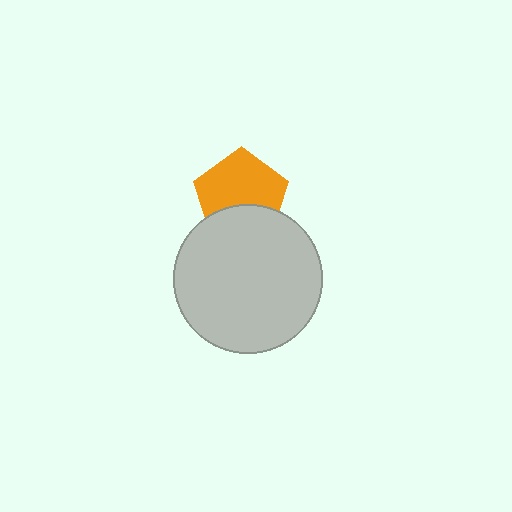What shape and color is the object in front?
The object in front is a light gray circle.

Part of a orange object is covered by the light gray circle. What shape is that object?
It is a pentagon.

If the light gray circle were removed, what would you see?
You would see the complete orange pentagon.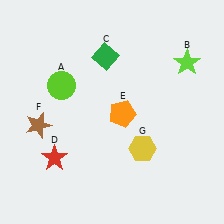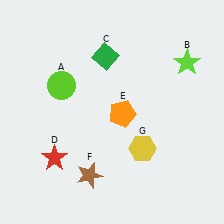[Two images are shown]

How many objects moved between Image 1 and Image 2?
1 object moved between the two images.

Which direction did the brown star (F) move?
The brown star (F) moved right.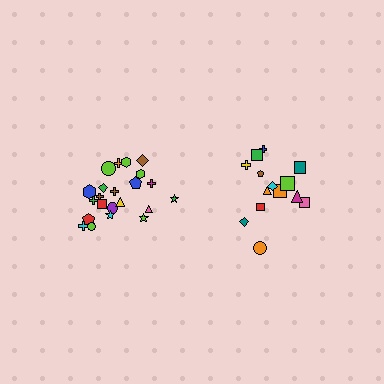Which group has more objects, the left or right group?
The left group.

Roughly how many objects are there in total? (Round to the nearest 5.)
Roughly 35 objects in total.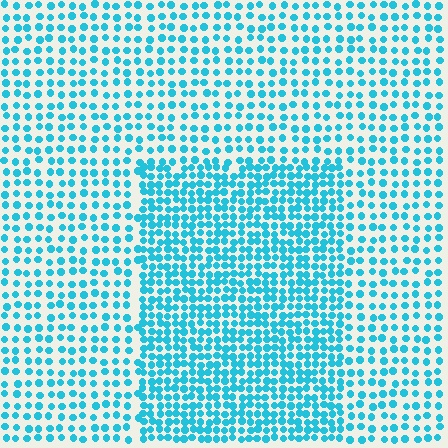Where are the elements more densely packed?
The elements are more densely packed inside the rectangle boundary.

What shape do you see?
I see a rectangle.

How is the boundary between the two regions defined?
The boundary is defined by a change in element density (approximately 1.8x ratio). All elements are the same color, size, and shape.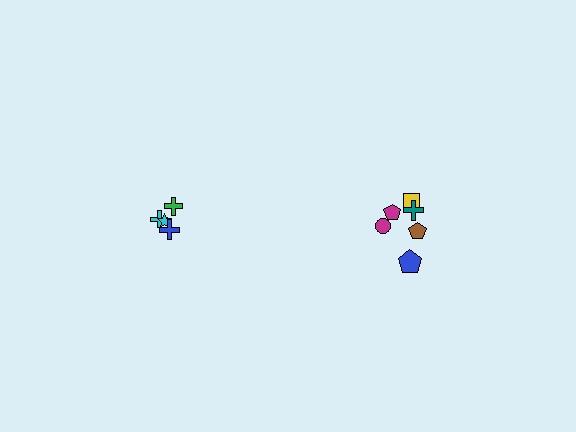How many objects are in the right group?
There are 6 objects.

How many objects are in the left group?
There are 4 objects.